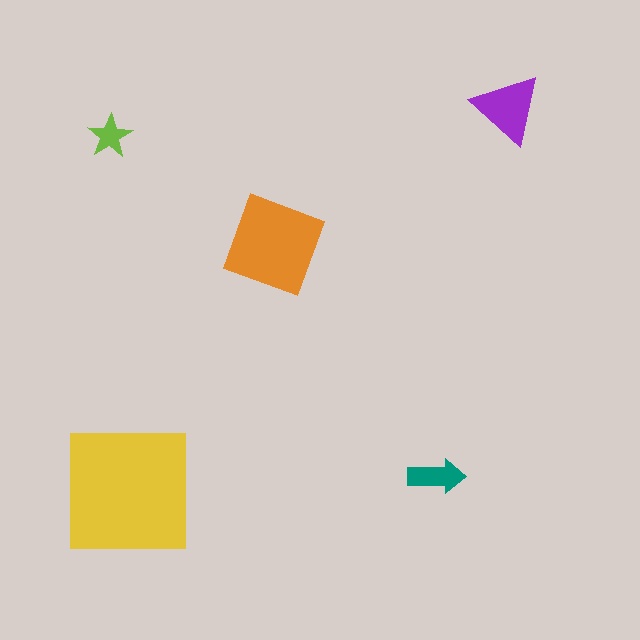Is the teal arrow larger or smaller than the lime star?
Larger.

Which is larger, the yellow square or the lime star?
The yellow square.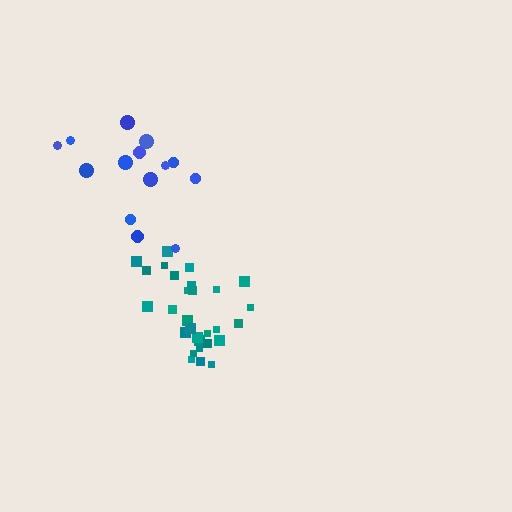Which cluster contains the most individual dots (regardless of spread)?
Teal (29).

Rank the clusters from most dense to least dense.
teal, blue.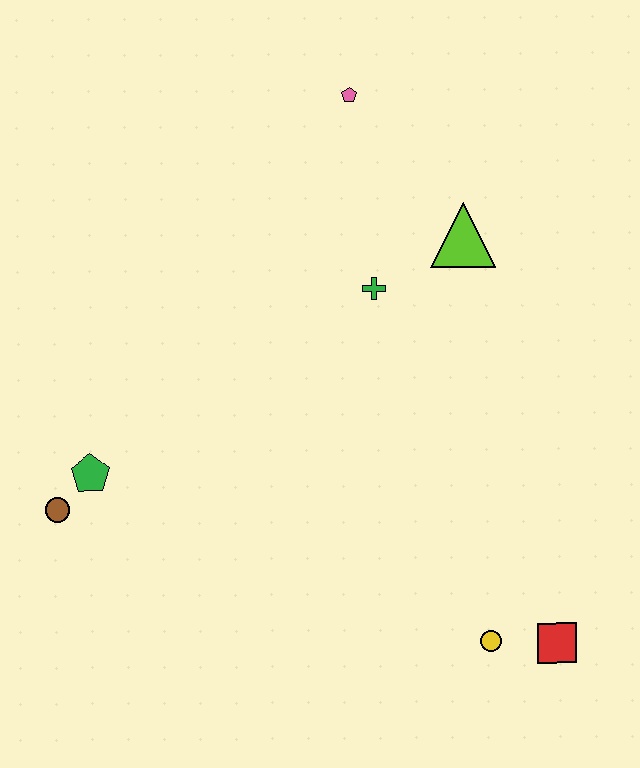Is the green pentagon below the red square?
No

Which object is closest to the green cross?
The lime triangle is closest to the green cross.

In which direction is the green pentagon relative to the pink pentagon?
The green pentagon is below the pink pentagon.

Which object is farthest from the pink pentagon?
The red square is farthest from the pink pentagon.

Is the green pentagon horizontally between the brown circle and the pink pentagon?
Yes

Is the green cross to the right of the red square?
No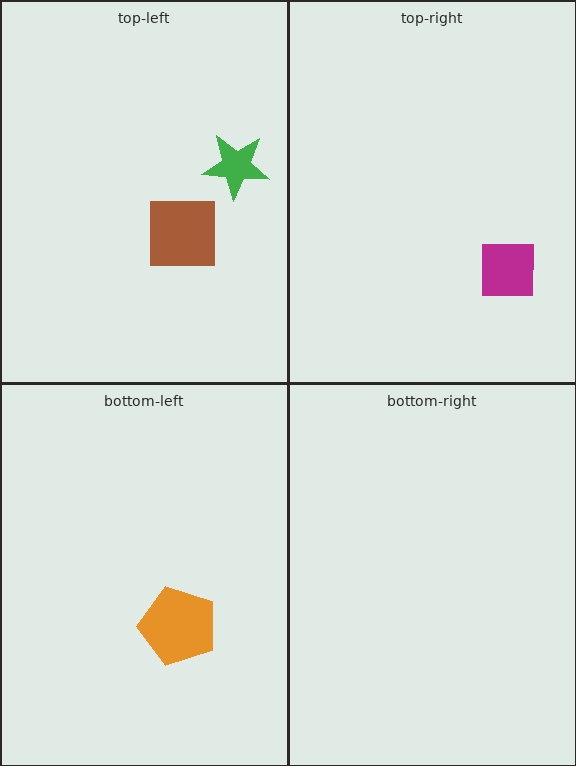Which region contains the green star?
The top-left region.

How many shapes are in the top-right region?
1.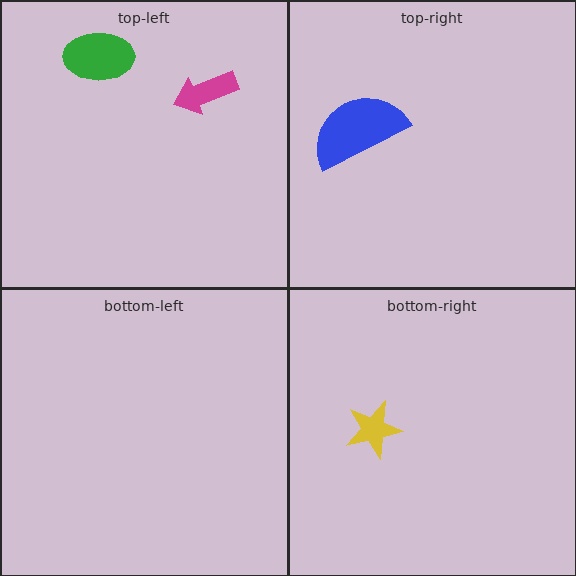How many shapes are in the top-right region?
1.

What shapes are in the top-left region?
The green ellipse, the magenta arrow.